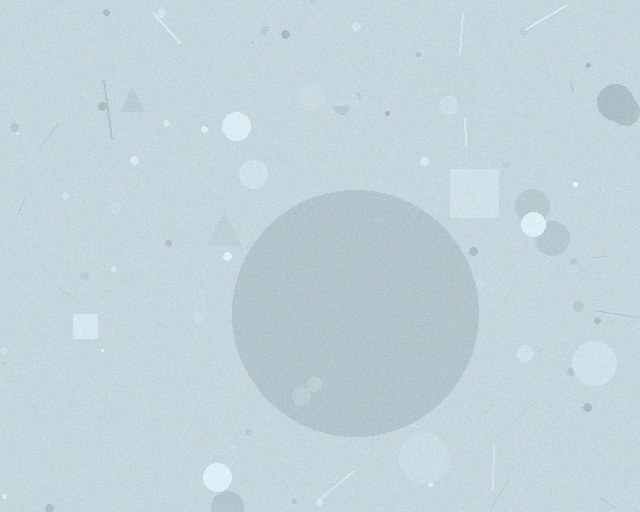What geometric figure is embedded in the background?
A circle is embedded in the background.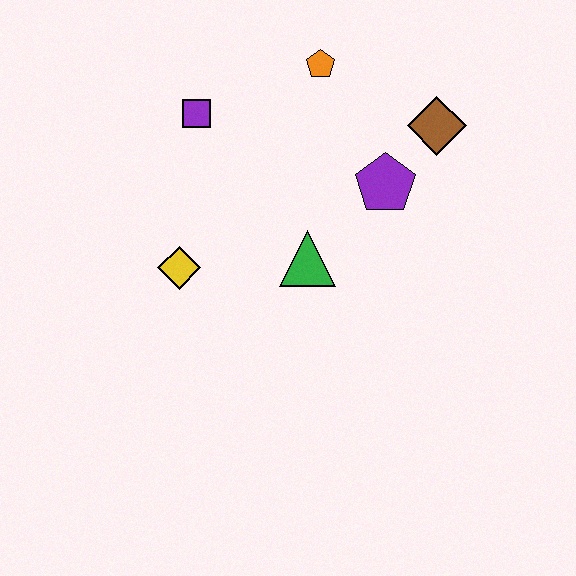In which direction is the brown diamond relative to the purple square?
The brown diamond is to the right of the purple square.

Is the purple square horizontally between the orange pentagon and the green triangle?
No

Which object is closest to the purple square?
The orange pentagon is closest to the purple square.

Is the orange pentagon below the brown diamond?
No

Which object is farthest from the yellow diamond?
The brown diamond is farthest from the yellow diamond.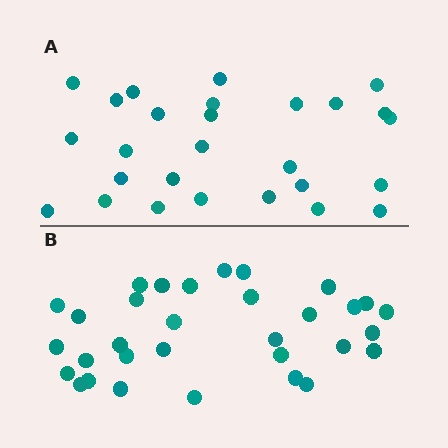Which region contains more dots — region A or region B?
Region B (the bottom region) has more dots.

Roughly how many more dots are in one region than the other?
Region B has about 5 more dots than region A.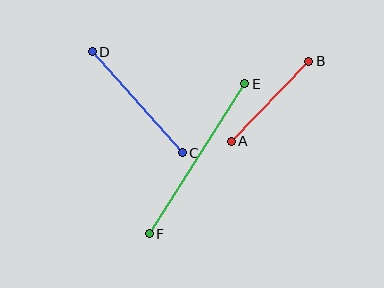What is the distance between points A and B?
The distance is approximately 111 pixels.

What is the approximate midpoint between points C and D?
The midpoint is at approximately (137, 102) pixels.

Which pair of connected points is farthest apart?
Points E and F are farthest apart.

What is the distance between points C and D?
The distance is approximately 136 pixels.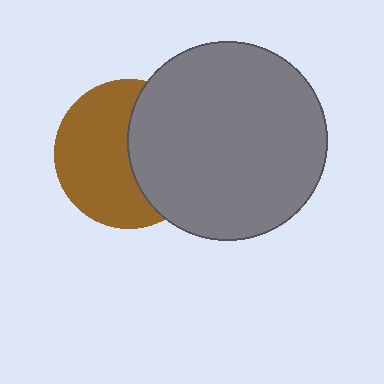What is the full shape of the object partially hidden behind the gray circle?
The partially hidden object is a brown circle.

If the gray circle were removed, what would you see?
You would see the complete brown circle.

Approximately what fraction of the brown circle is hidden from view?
Roughly 43% of the brown circle is hidden behind the gray circle.